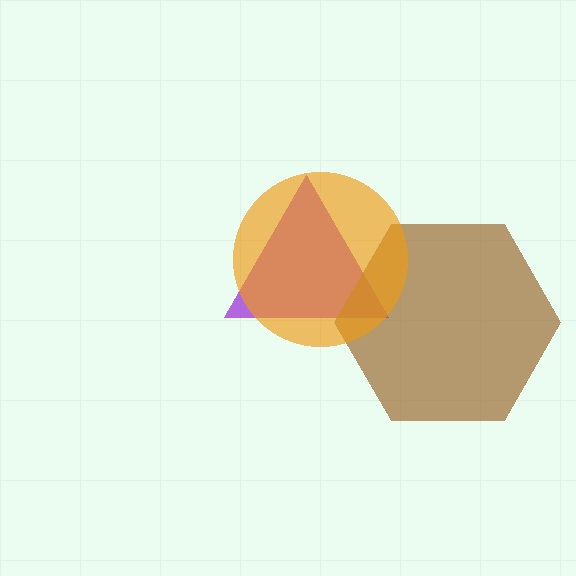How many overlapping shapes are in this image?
There are 3 overlapping shapes in the image.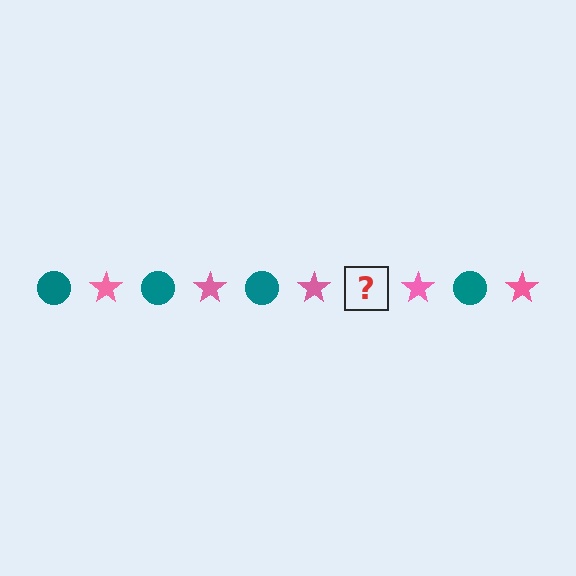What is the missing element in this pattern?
The missing element is a teal circle.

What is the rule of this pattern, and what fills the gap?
The rule is that the pattern alternates between teal circle and pink star. The gap should be filled with a teal circle.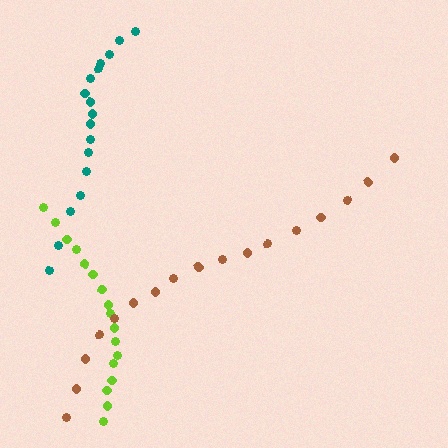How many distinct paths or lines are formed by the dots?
There are 3 distinct paths.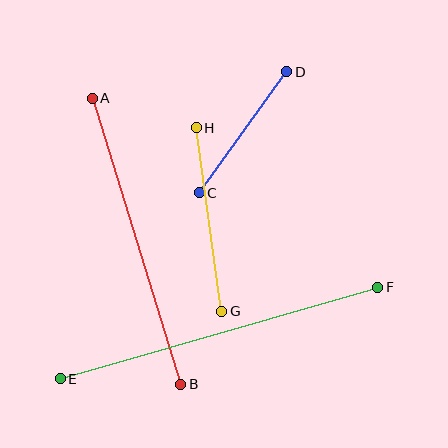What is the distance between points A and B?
The distance is approximately 299 pixels.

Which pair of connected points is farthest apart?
Points E and F are farthest apart.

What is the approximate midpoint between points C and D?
The midpoint is at approximately (243, 132) pixels.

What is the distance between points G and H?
The distance is approximately 185 pixels.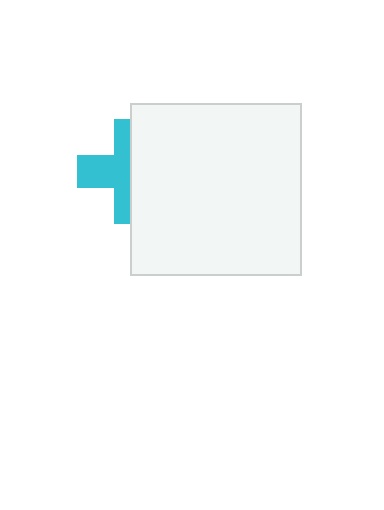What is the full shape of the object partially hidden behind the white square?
The partially hidden object is a cyan cross.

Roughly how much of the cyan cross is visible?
About half of it is visible (roughly 49%).